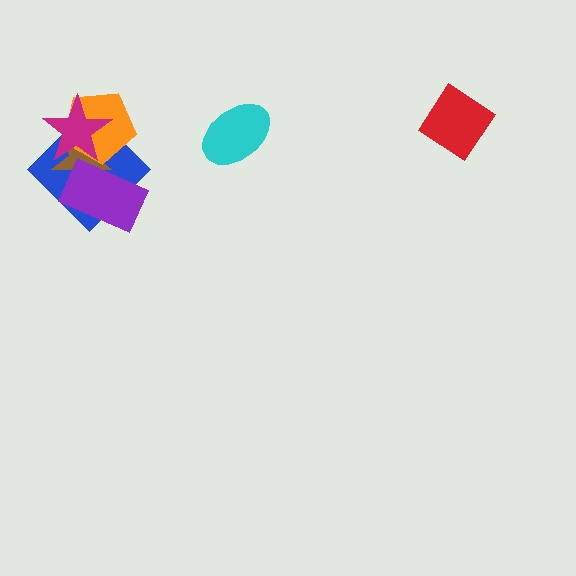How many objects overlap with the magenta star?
3 objects overlap with the magenta star.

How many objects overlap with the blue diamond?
4 objects overlap with the blue diamond.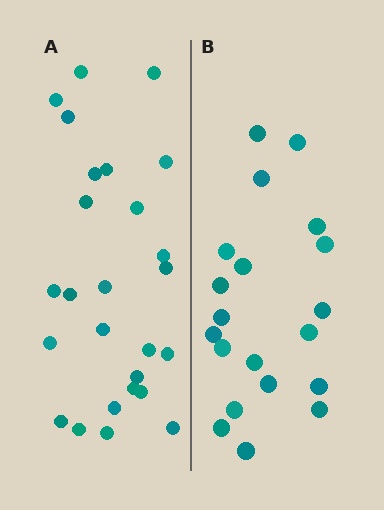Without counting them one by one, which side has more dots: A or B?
Region A (the left region) has more dots.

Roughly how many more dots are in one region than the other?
Region A has about 6 more dots than region B.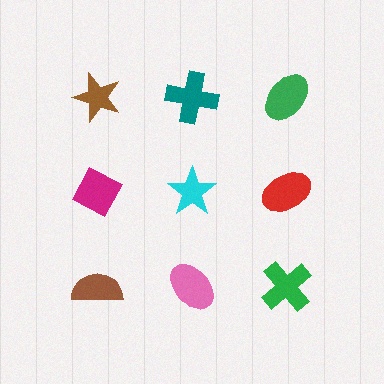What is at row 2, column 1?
A magenta diamond.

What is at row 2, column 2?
A cyan star.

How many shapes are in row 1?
3 shapes.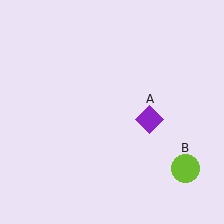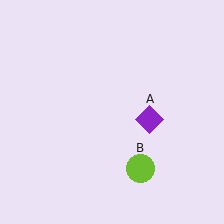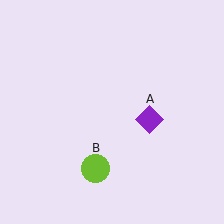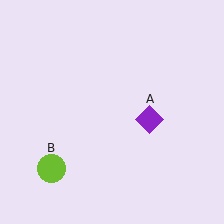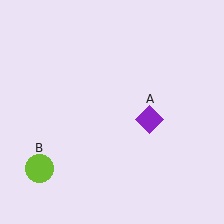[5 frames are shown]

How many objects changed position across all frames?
1 object changed position: lime circle (object B).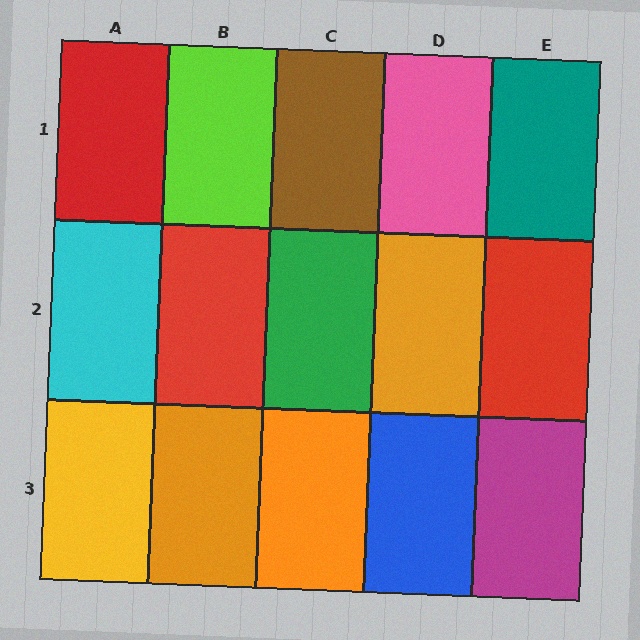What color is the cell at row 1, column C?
Brown.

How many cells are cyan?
1 cell is cyan.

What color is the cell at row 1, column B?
Lime.